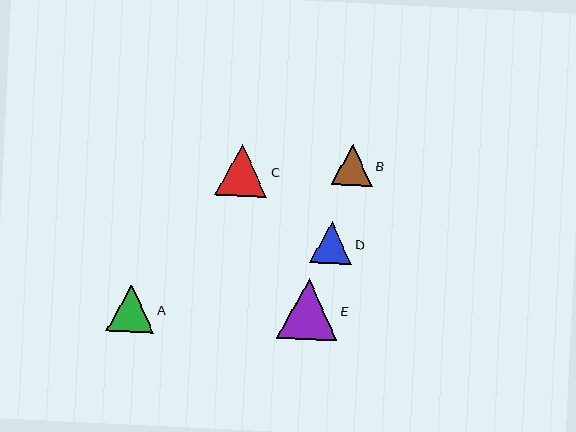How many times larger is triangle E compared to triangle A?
Triangle E is approximately 1.3 times the size of triangle A.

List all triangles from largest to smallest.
From largest to smallest: E, C, A, D, B.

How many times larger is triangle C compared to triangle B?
Triangle C is approximately 1.3 times the size of triangle B.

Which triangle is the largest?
Triangle E is the largest with a size of approximately 60 pixels.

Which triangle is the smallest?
Triangle B is the smallest with a size of approximately 41 pixels.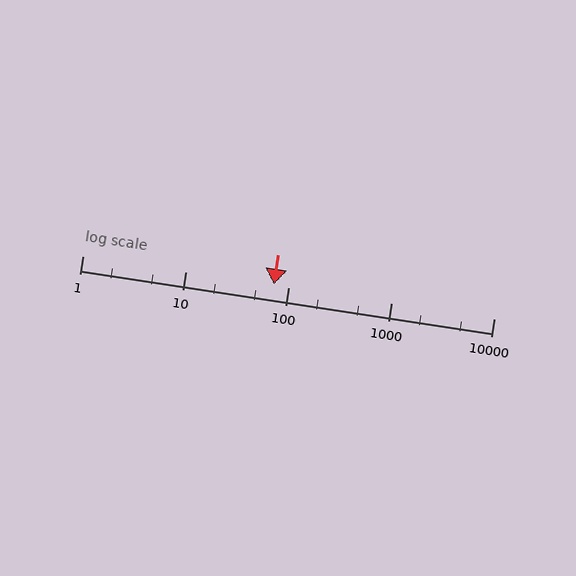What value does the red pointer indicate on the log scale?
The pointer indicates approximately 72.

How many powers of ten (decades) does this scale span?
The scale spans 4 decades, from 1 to 10000.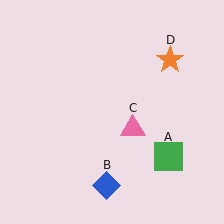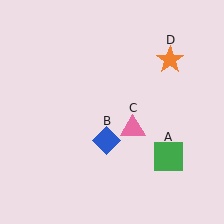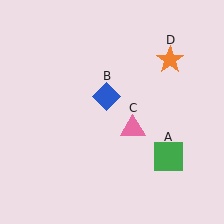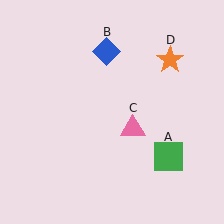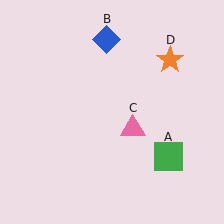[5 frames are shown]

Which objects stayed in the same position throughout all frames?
Green square (object A) and pink triangle (object C) and orange star (object D) remained stationary.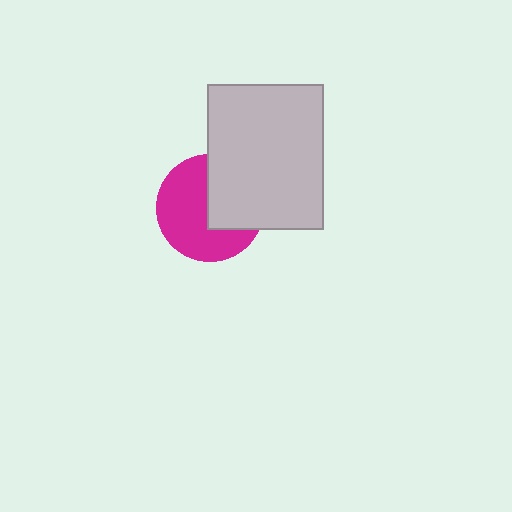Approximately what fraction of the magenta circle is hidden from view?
Roughly 39% of the magenta circle is hidden behind the light gray rectangle.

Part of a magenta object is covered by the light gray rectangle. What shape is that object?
It is a circle.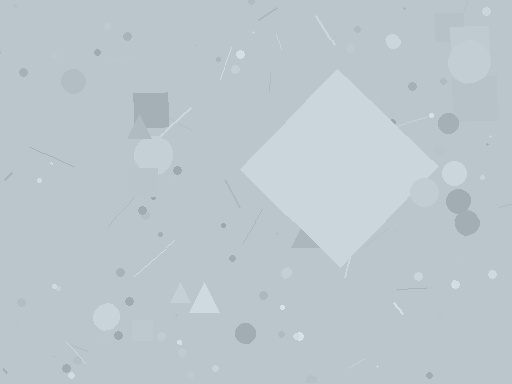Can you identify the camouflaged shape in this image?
The camouflaged shape is a diamond.